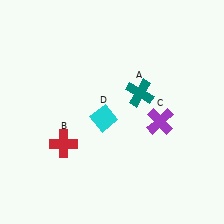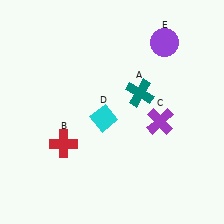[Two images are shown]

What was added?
A purple circle (E) was added in Image 2.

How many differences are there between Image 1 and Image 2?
There is 1 difference between the two images.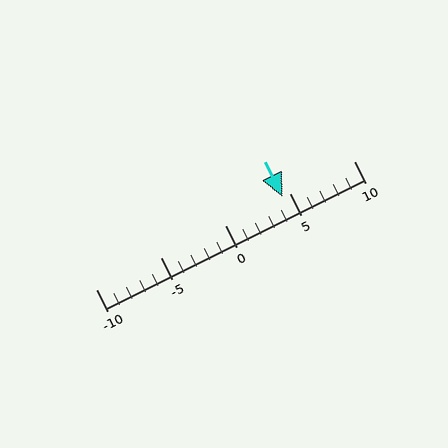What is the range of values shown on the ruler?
The ruler shows values from -10 to 10.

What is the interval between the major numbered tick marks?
The major tick marks are spaced 5 units apart.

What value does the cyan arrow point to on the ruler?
The cyan arrow points to approximately 4.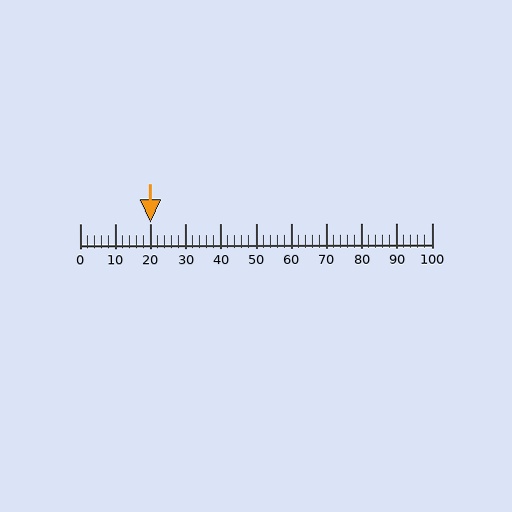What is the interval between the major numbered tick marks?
The major tick marks are spaced 10 units apart.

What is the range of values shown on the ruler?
The ruler shows values from 0 to 100.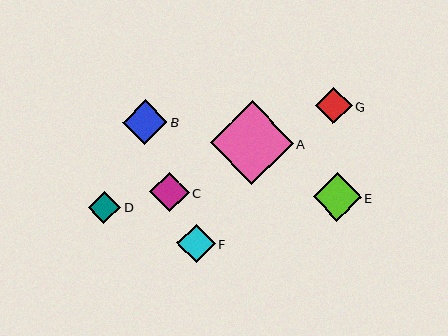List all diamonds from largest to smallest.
From largest to smallest: A, E, B, C, F, G, D.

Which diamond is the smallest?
Diamond D is the smallest with a size of approximately 32 pixels.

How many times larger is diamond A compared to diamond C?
Diamond A is approximately 2.1 times the size of diamond C.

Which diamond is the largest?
Diamond A is the largest with a size of approximately 83 pixels.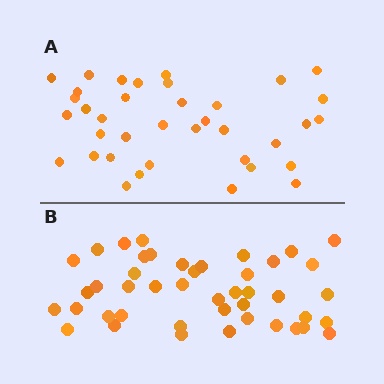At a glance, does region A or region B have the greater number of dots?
Region B (the bottom region) has more dots.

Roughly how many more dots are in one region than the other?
Region B has roughly 8 or so more dots than region A.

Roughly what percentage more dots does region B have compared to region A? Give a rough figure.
About 20% more.